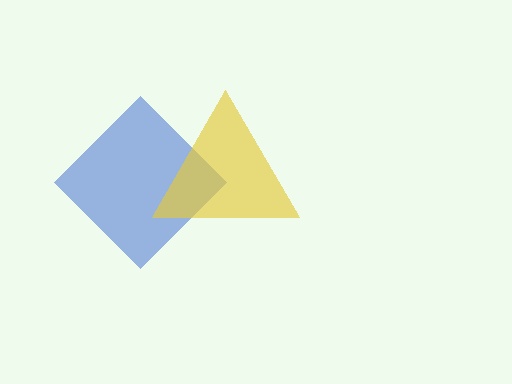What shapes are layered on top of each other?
The layered shapes are: a blue diamond, a yellow triangle.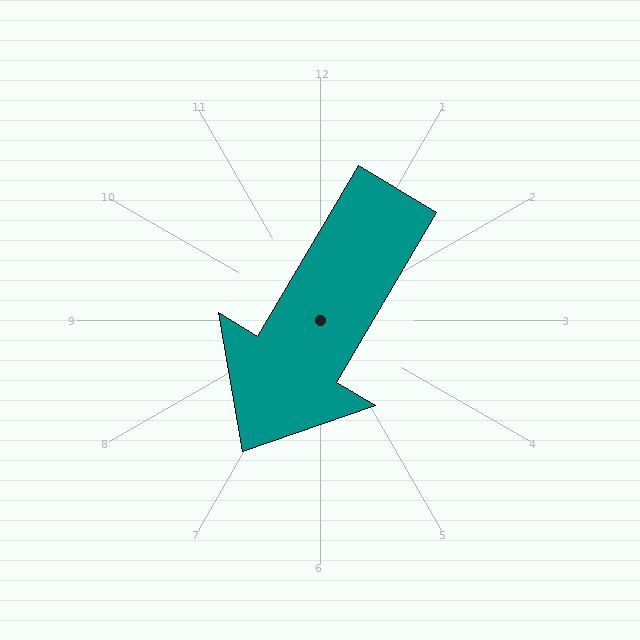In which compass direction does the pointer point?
Southwest.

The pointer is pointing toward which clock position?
Roughly 7 o'clock.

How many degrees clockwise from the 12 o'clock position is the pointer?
Approximately 211 degrees.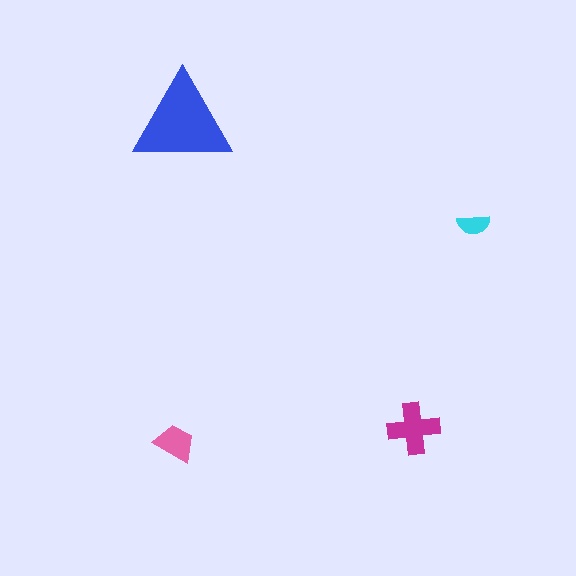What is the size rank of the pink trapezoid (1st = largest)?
3rd.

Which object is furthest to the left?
The pink trapezoid is leftmost.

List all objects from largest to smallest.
The blue triangle, the magenta cross, the pink trapezoid, the cyan semicircle.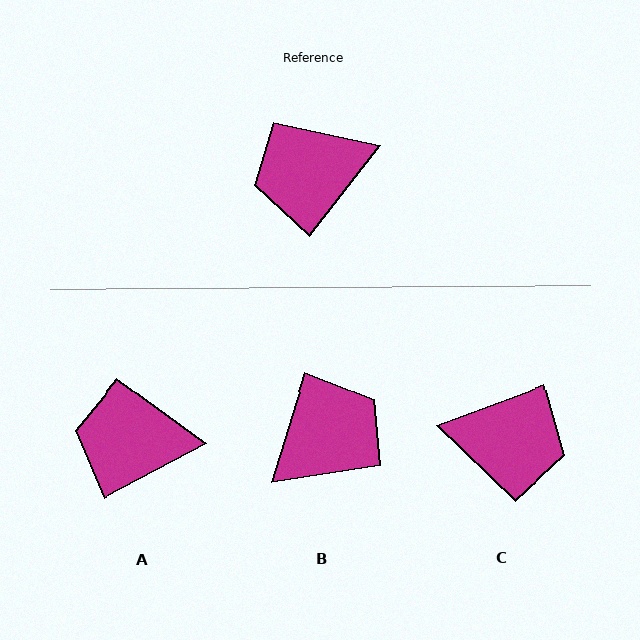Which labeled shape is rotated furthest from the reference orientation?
B, about 159 degrees away.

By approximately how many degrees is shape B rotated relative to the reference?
Approximately 159 degrees clockwise.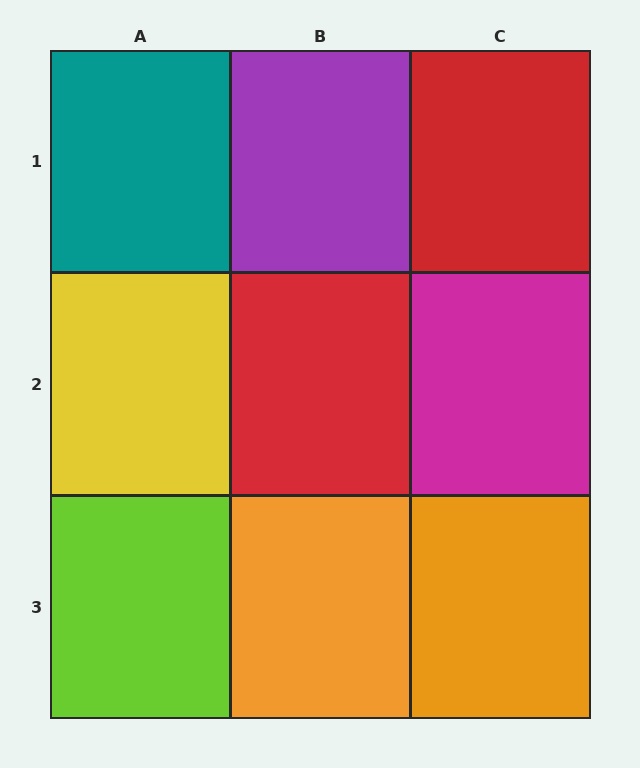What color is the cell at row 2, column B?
Red.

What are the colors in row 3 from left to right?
Lime, orange, orange.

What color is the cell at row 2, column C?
Magenta.